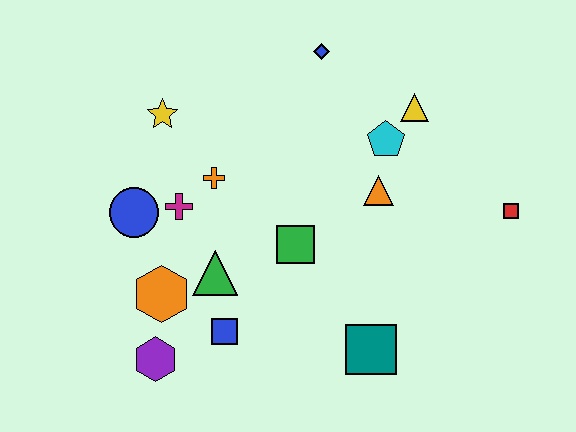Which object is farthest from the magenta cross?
The red square is farthest from the magenta cross.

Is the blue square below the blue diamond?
Yes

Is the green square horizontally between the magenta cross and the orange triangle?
Yes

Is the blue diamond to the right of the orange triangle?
No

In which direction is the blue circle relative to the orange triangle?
The blue circle is to the left of the orange triangle.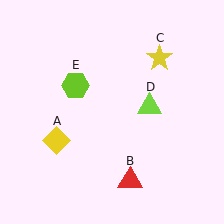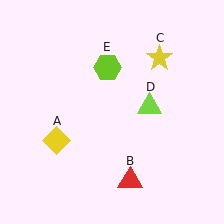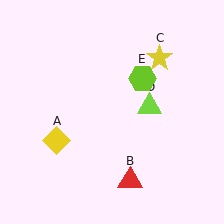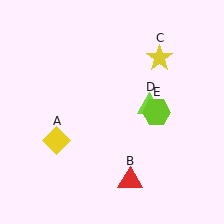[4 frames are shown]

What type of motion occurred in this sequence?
The lime hexagon (object E) rotated clockwise around the center of the scene.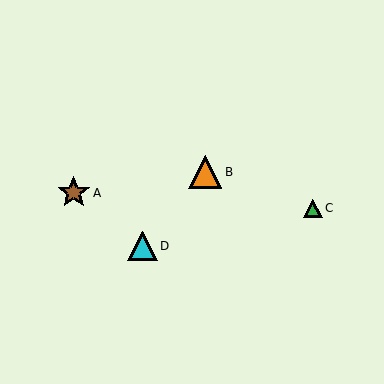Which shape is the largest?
The orange triangle (labeled B) is the largest.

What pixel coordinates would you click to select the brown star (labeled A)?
Click at (74, 193) to select the brown star A.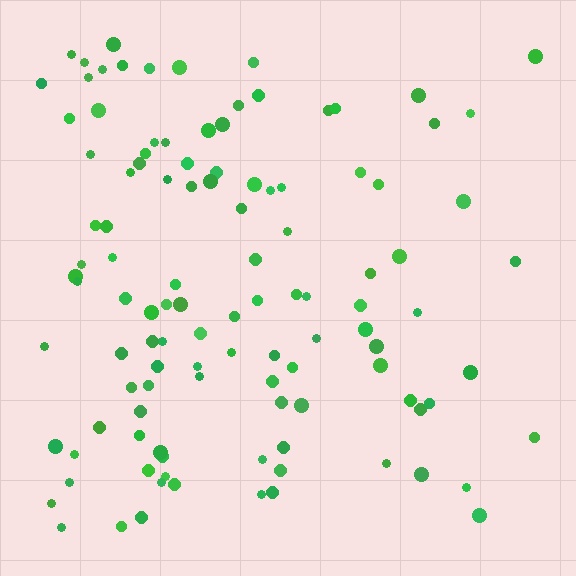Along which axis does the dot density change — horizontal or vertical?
Horizontal.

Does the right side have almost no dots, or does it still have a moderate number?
Still a moderate number, just noticeably fewer than the left.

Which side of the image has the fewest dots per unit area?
The right.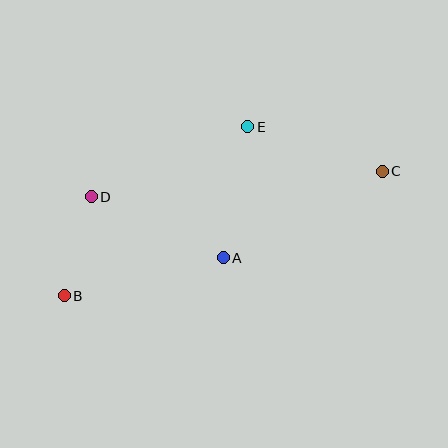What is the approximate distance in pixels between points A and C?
The distance between A and C is approximately 181 pixels.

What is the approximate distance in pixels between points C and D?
The distance between C and D is approximately 292 pixels.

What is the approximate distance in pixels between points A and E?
The distance between A and E is approximately 133 pixels.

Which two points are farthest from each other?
Points B and C are farthest from each other.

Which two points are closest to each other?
Points B and D are closest to each other.